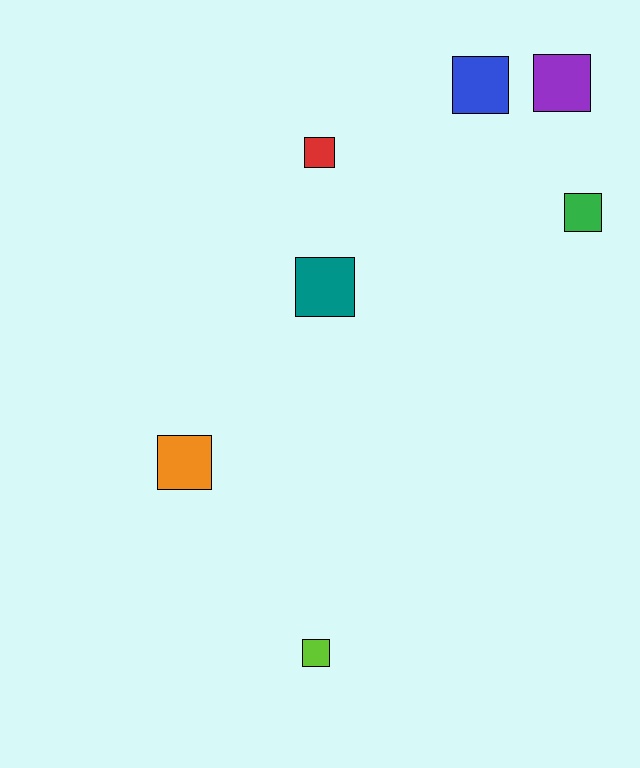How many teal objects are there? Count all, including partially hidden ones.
There is 1 teal object.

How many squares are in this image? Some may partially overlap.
There are 7 squares.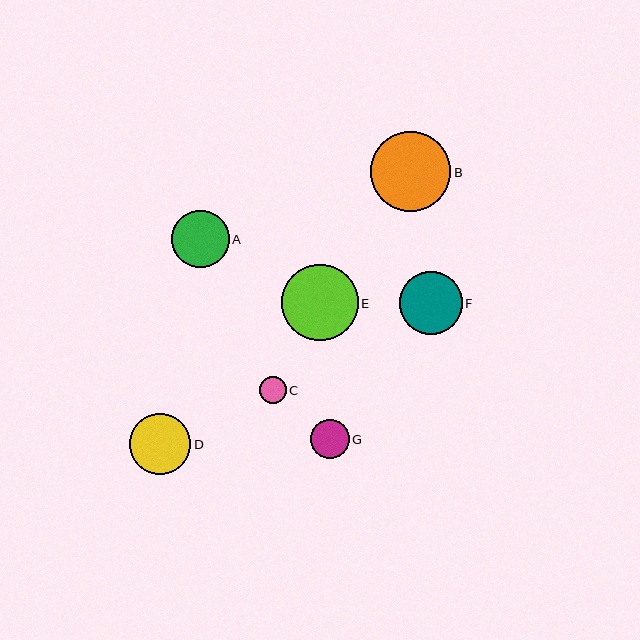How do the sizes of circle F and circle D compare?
Circle F and circle D are approximately the same size.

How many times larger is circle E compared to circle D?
Circle E is approximately 1.2 times the size of circle D.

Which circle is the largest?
Circle B is the largest with a size of approximately 80 pixels.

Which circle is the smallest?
Circle C is the smallest with a size of approximately 27 pixels.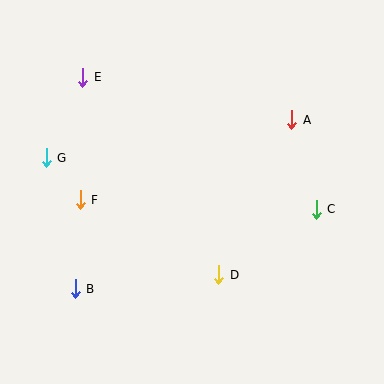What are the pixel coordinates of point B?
Point B is at (75, 289).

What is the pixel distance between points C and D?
The distance between C and D is 117 pixels.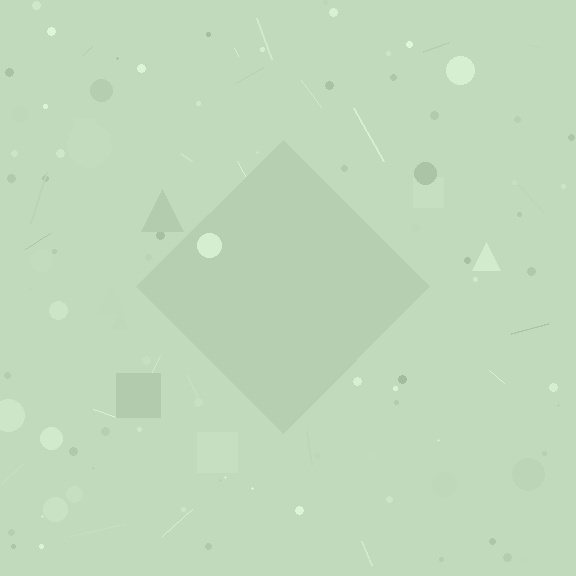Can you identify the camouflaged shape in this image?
The camouflaged shape is a diamond.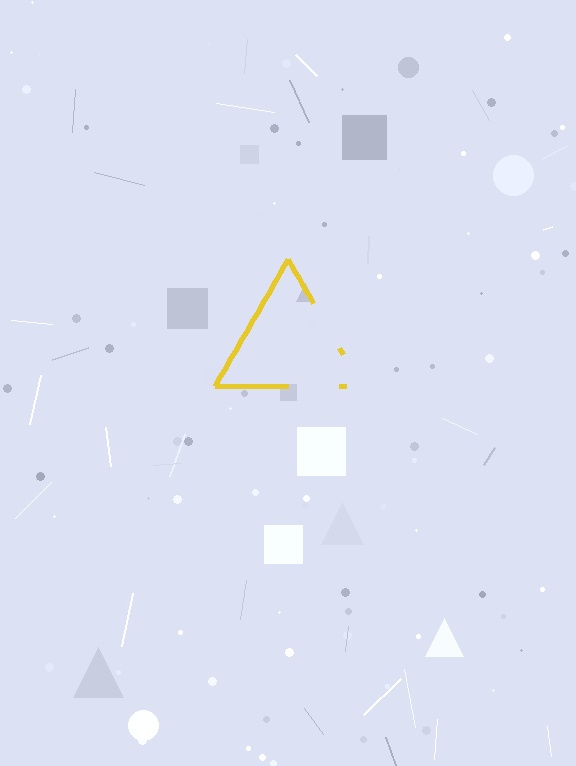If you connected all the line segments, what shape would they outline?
They would outline a triangle.